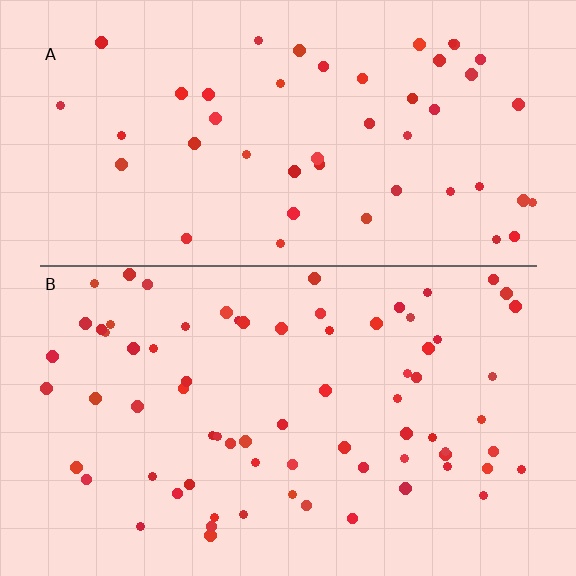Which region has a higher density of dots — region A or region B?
B (the bottom).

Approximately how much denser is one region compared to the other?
Approximately 1.5× — region B over region A.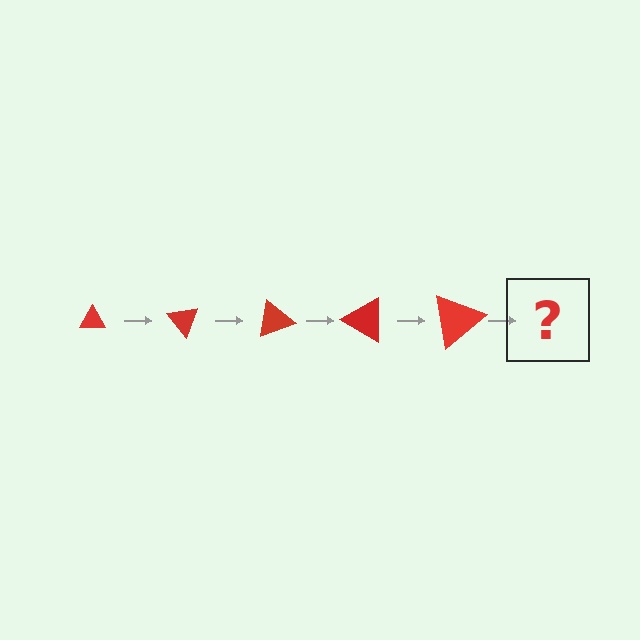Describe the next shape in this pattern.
It should be a triangle, larger than the previous one and rotated 250 degrees from the start.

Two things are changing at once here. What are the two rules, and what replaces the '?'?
The two rules are that the triangle grows larger each step and it rotates 50 degrees each step. The '?' should be a triangle, larger than the previous one and rotated 250 degrees from the start.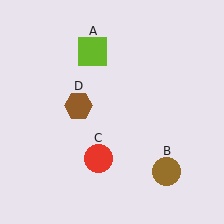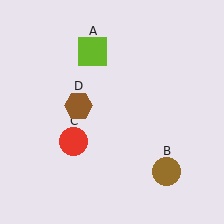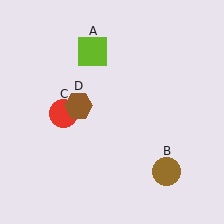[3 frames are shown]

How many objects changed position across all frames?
1 object changed position: red circle (object C).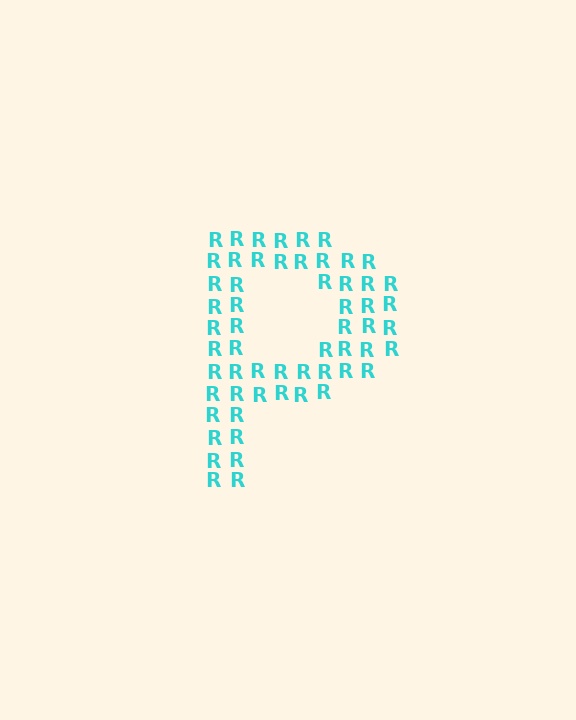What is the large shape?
The large shape is the letter P.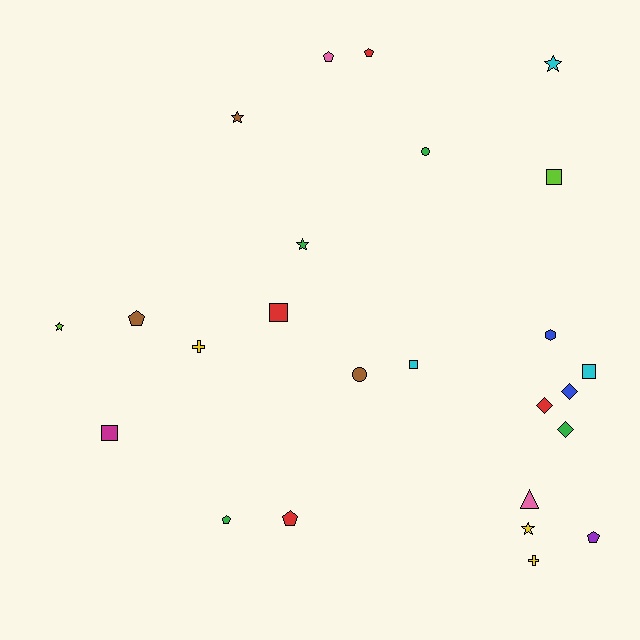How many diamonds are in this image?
There are 3 diamonds.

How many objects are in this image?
There are 25 objects.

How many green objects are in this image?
There are 4 green objects.